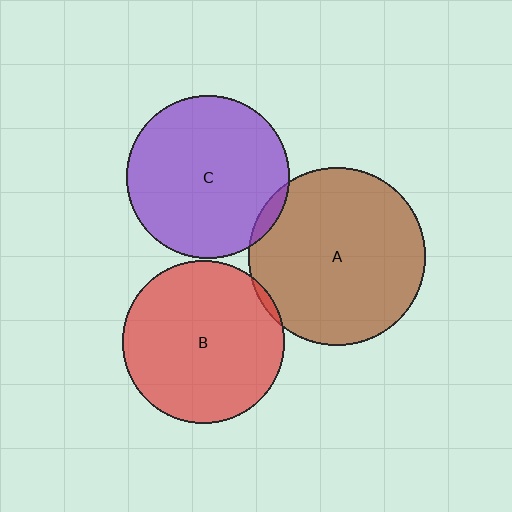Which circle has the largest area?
Circle A (brown).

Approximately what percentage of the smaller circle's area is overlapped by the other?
Approximately 5%.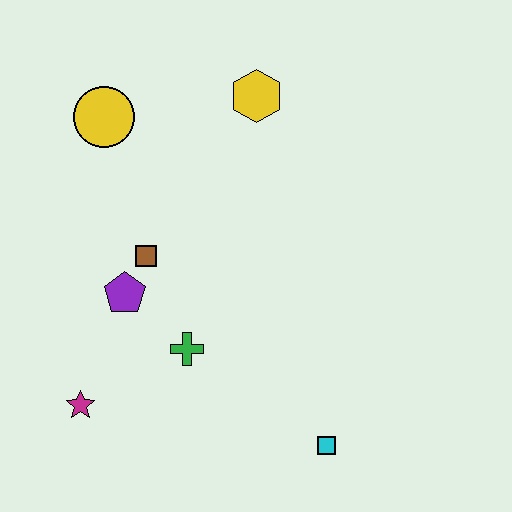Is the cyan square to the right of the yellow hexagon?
Yes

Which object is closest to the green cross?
The purple pentagon is closest to the green cross.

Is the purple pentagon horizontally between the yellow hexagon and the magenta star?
Yes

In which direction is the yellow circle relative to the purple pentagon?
The yellow circle is above the purple pentagon.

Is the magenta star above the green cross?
No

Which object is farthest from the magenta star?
The yellow hexagon is farthest from the magenta star.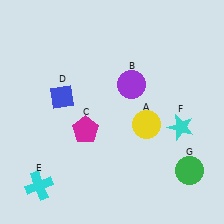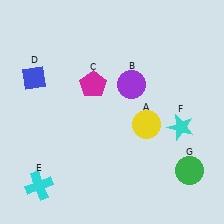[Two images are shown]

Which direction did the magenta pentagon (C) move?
The magenta pentagon (C) moved up.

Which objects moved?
The objects that moved are: the magenta pentagon (C), the blue diamond (D).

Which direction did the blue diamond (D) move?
The blue diamond (D) moved left.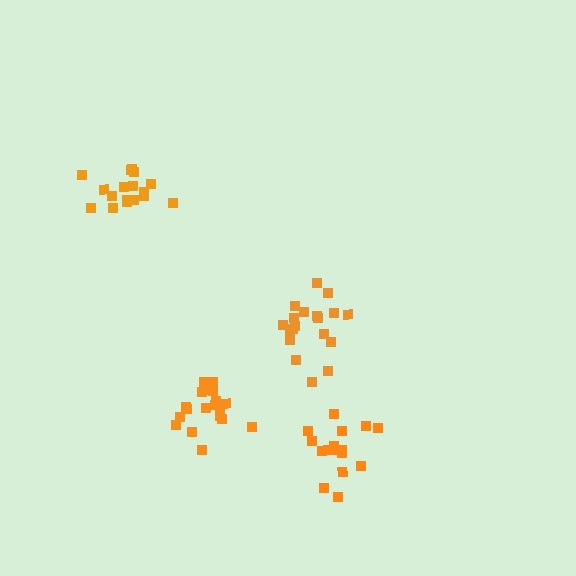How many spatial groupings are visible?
There are 4 spatial groupings.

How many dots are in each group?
Group 1: 21 dots, Group 2: 19 dots, Group 3: 18 dots, Group 4: 17 dots (75 total).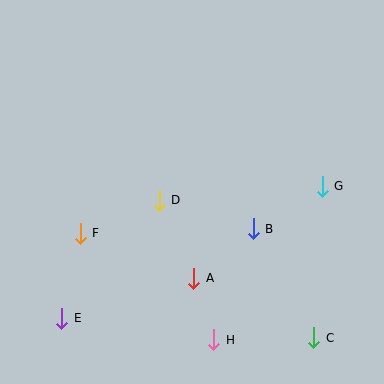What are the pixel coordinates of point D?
Point D is at (159, 200).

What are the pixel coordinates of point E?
Point E is at (62, 318).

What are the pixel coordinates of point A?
Point A is at (194, 278).